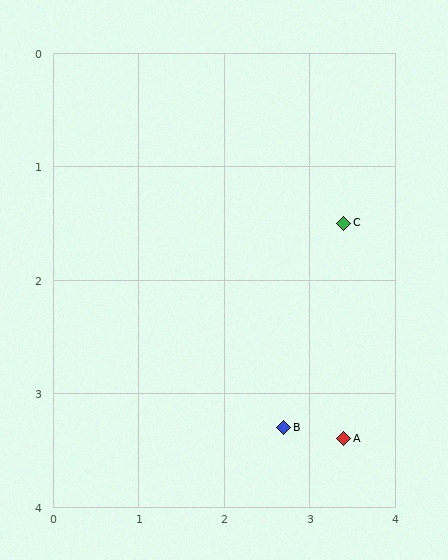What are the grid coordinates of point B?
Point B is at approximately (2.7, 3.3).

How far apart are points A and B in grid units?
Points A and B are about 0.7 grid units apart.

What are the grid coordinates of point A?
Point A is at approximately (3.4, 3.4).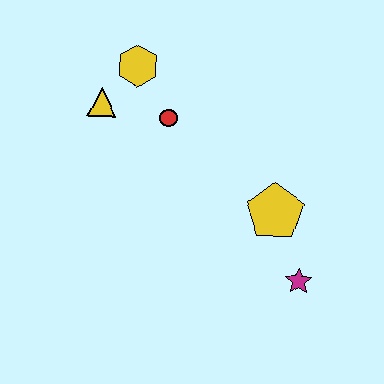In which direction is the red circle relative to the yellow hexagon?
The red circle is below the yellow hexagon.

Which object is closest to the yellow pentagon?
The magenta star is closest to the yellow pentagon.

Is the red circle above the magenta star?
Yes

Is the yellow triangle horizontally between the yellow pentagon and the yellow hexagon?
No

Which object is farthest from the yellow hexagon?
The magenta star is farthest from the yellow hexagon.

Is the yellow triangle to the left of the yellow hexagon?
Yes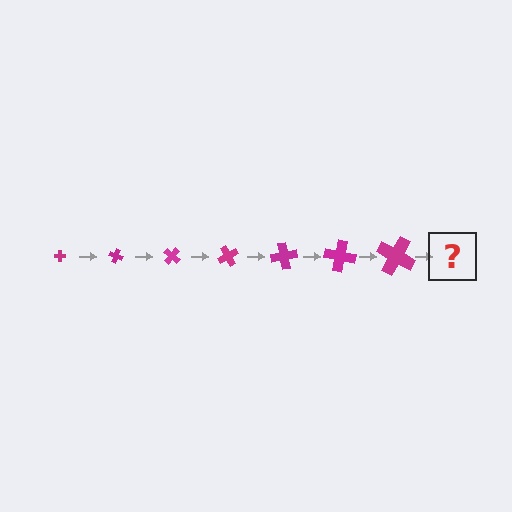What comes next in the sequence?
The next element should be a cross, larger than the previous one and rotated 140 degrees from the start.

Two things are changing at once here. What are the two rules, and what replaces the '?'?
The two rules are that the cross grows larger each step and it rotates 20 degrees each step. The '?' should be a cross, larger than the previous one and rotated 140 degrees from the start.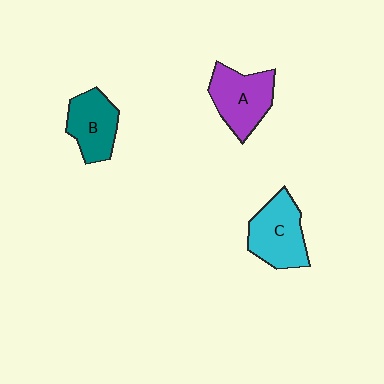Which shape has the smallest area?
Shape B (teal).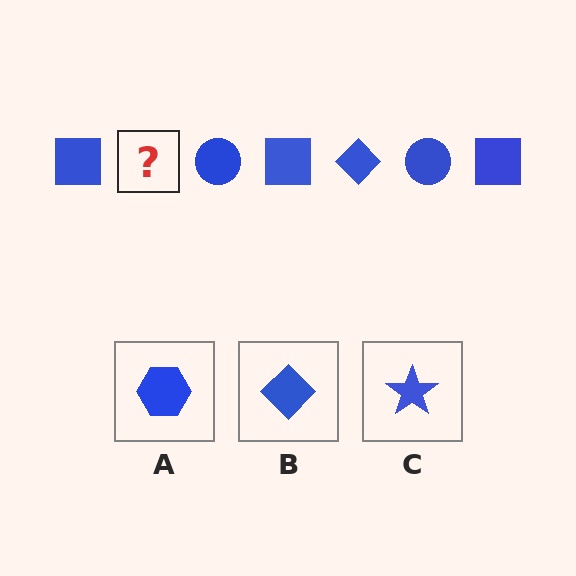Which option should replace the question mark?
Option B.